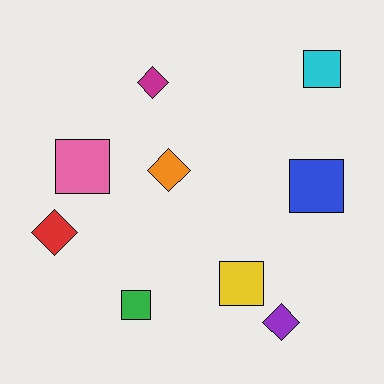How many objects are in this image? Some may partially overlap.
There are 9 objects.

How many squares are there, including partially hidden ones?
There are 5 squares.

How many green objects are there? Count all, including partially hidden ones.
There is 1 green object.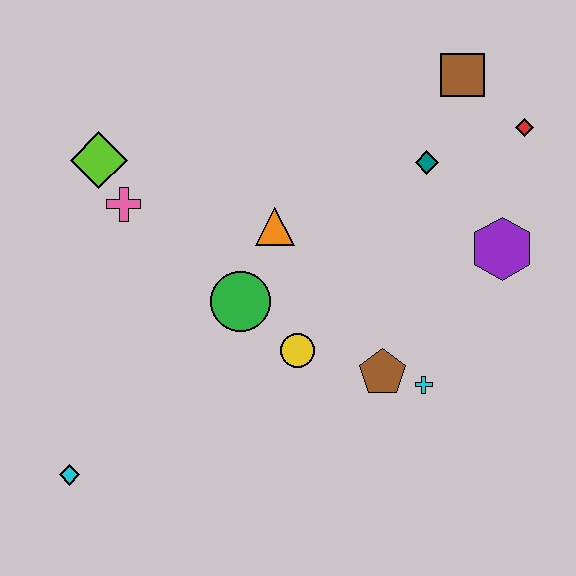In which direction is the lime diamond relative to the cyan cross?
The lime diamond is to the left of the cyan cross.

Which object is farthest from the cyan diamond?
The red diamond is farthest from the cyan diamond.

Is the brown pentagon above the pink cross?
No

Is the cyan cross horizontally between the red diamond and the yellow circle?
Yes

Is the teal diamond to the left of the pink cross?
No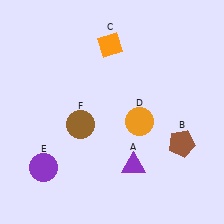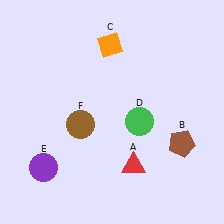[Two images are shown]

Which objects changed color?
A changed from purple to red. D changed from orange to green.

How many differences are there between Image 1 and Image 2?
There are 2 differences between the two images.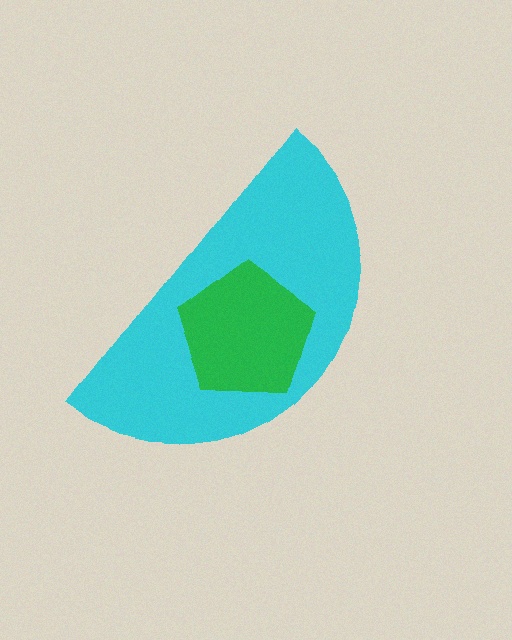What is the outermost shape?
The cyan semicircle.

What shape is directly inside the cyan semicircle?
The green pentagon.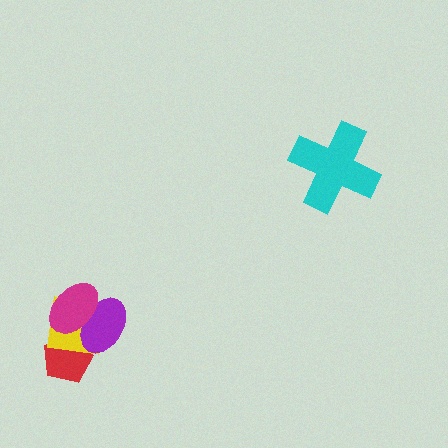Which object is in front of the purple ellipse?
The magenta ellipse is in front of the purple ellipse.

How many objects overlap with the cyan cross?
0 objects overlap with the cyan cross.